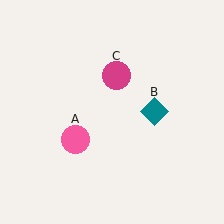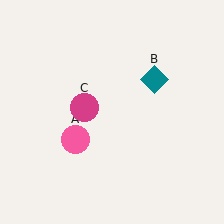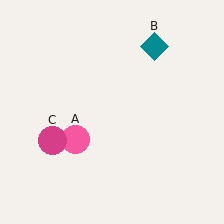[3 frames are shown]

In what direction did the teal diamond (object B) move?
The teal diamond (object B) moved up.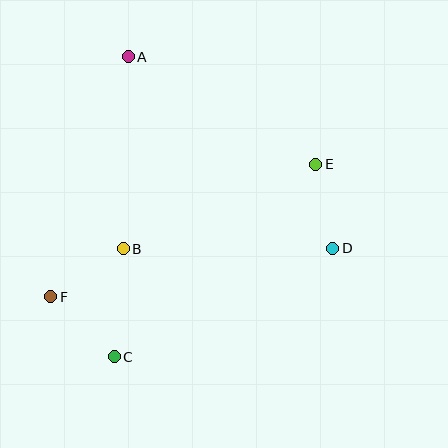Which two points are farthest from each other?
Points A and C are farthest from each other.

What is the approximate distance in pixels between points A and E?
The distance between A and E is approximately 216 pixels.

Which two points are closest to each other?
Points D and E are closest to each other.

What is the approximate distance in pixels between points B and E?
The distance between B and E is approximately 210 pixels.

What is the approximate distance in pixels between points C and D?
The distance between C and D is approximately 244 pixels.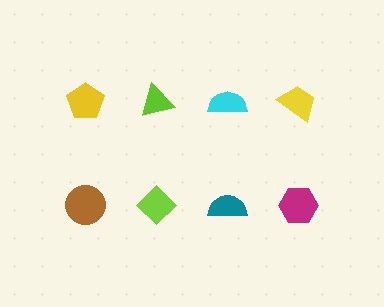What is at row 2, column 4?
A magenta hexagon.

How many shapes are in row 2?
4 shapes.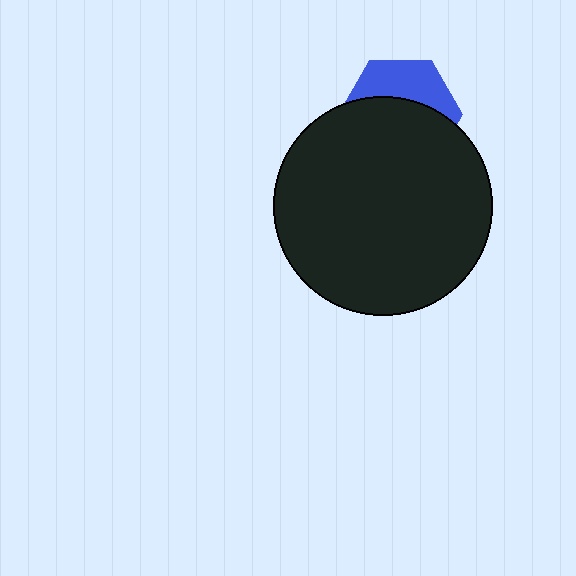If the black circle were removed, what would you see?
You would see the complete blue hexagon.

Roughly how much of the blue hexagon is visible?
A small part of it is visible (roughly 37%).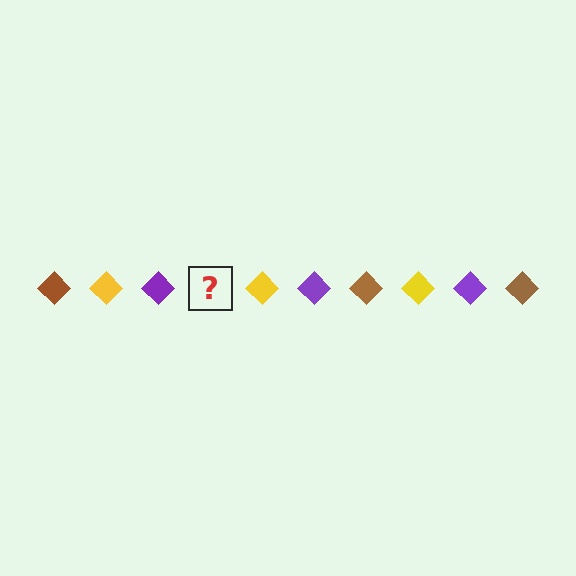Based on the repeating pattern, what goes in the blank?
The blank should be a brown diamond.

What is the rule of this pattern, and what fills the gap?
The rule is that the pattern cycles through brown, yellow, purple diamonds. The gap should be filled with a brown diamond.